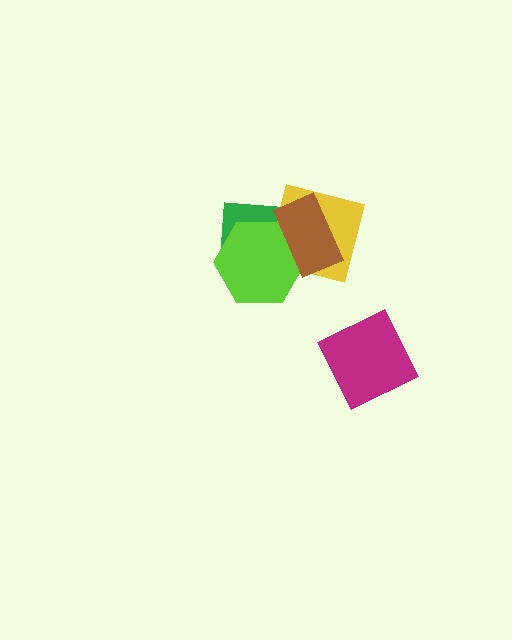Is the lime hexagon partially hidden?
Yes, it is partially covered by another shape.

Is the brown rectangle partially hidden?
No, no other shape covers it.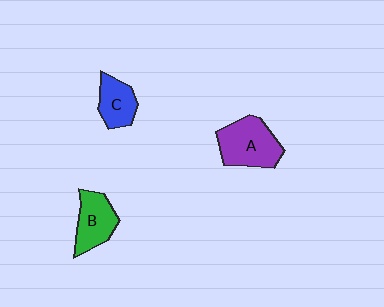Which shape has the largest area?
Shape A (purple).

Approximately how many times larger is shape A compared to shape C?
Approximately 1.6 times.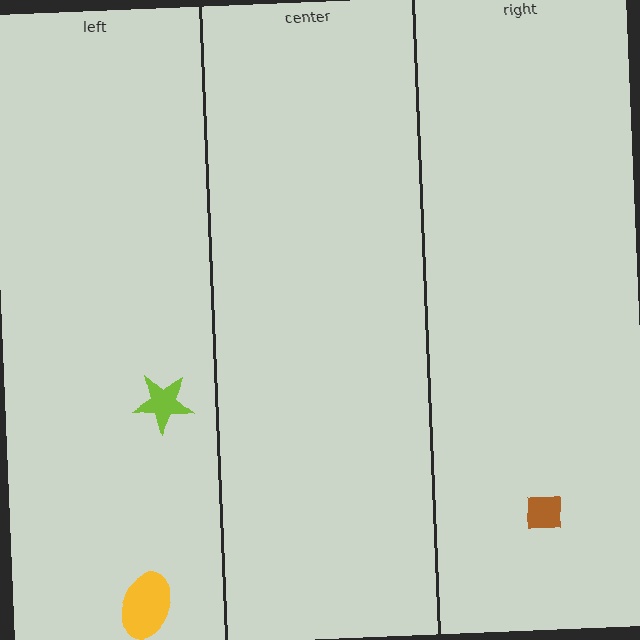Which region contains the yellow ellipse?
The left region.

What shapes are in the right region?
The brown square.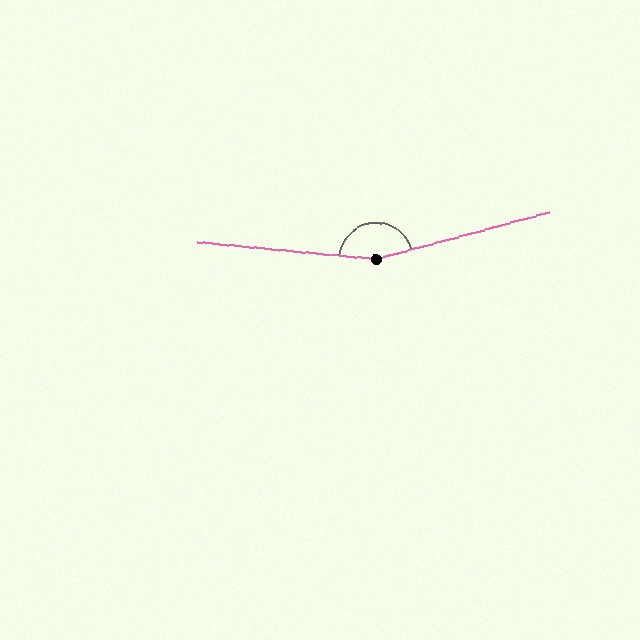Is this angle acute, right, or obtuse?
It is obtuse.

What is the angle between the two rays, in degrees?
Approximately 159 degrees.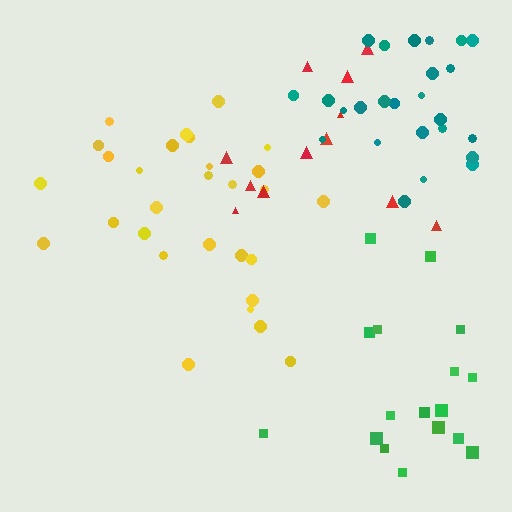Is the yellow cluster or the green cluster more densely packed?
Yellow.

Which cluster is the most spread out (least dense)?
Red.